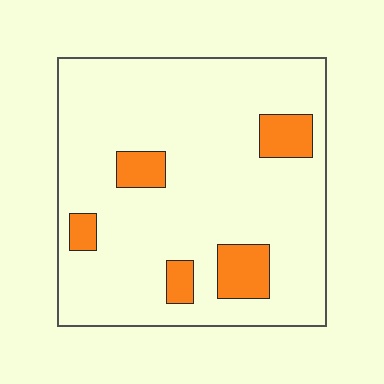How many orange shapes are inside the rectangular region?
5.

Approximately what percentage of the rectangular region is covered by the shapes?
Approximately 15%.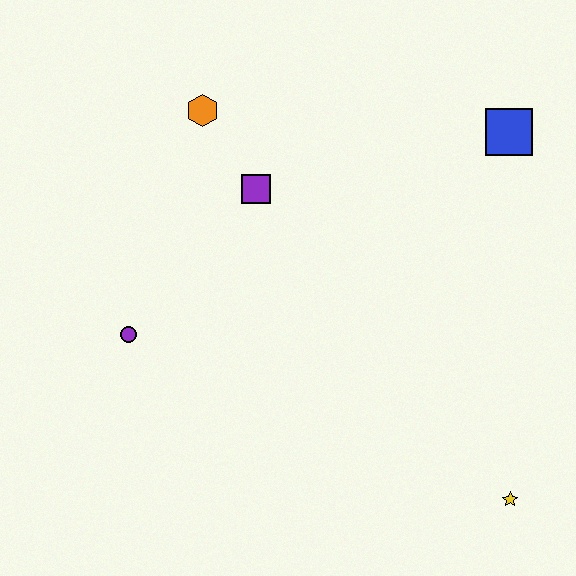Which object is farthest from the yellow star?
The orange hexagon is farthest from the yellow star.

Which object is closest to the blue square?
The purple square is closest to the blue square.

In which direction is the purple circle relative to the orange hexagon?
The purple circle is below the orange hexagon.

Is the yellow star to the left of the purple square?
No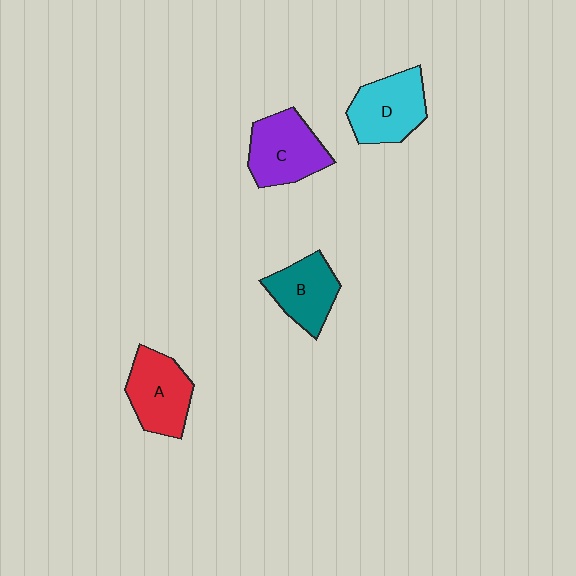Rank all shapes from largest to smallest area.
From largest to smallest: C (purple), D (cyan), A (red), B (teal).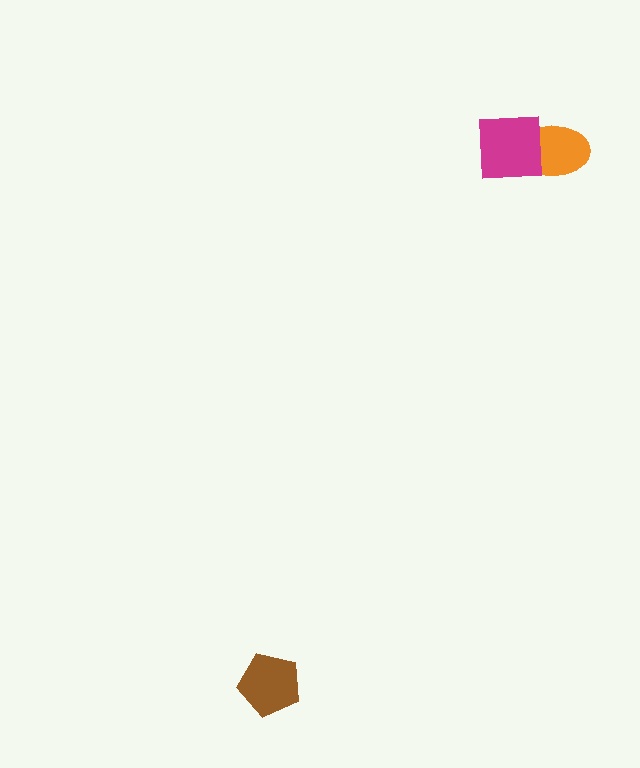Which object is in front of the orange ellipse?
The magenta square is in front of the orange ellipse.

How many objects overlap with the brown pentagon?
0 objects overlap with the brown pentagon.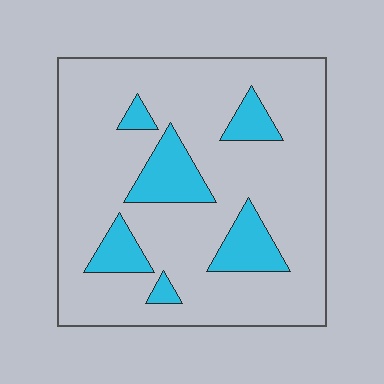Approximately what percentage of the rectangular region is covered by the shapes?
Approximately 15%.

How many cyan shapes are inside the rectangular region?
6.